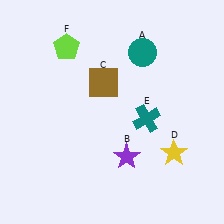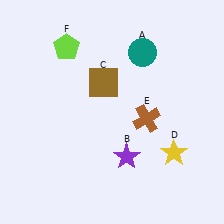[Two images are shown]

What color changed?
The cross (E) changed from teal in Image 1 to brown in Image 2.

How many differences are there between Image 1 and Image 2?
There is 1 difference between the two images.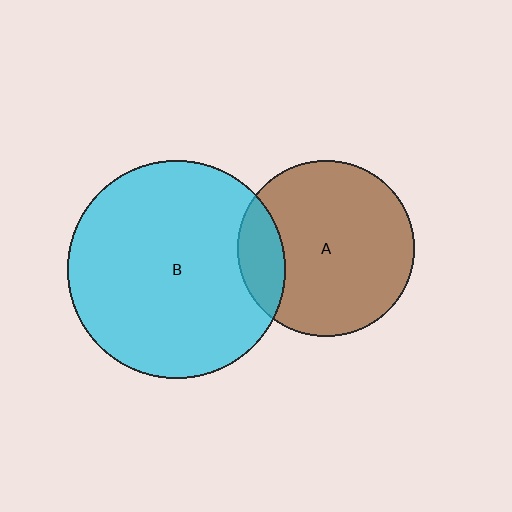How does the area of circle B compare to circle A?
Approximately 1.5 times.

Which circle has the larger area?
Circle B (cyan).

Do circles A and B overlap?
Yes.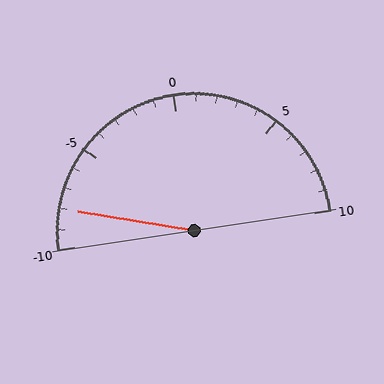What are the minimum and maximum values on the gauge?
The gauge ranges from -10 to 10.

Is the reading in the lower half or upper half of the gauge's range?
The reading is in the lower half of the range (-10 to 10).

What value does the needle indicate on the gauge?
The needle indicates approximately -8.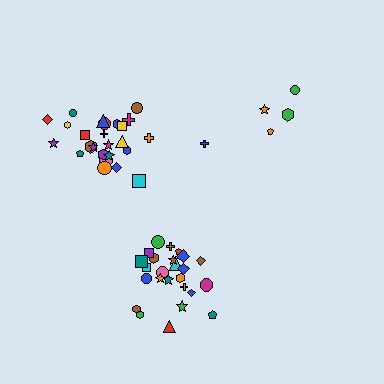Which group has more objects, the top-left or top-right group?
The top-left group.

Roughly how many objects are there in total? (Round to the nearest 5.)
Roughly 55 objects in total.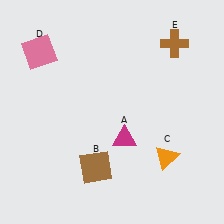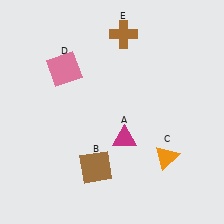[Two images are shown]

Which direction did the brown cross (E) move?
The brown cross (E) moved left.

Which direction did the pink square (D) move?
The pink square (D) moved right.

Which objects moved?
The objects that moved are: the pink square (D), the brown cross (E).